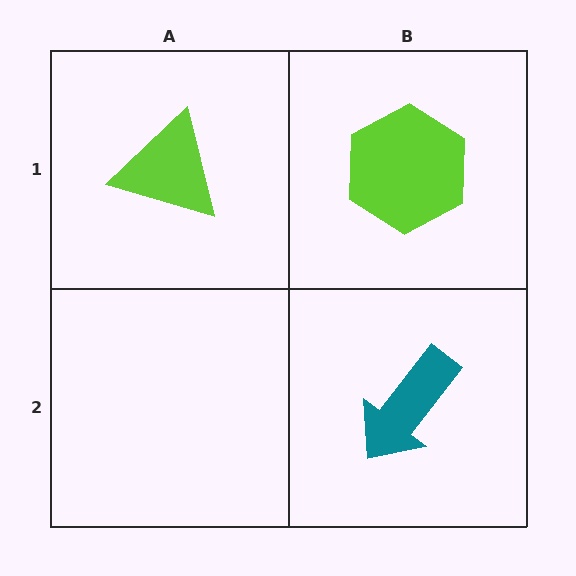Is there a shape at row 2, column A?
No, that cell is empty.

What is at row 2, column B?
A teal arrow.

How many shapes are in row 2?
1 shape.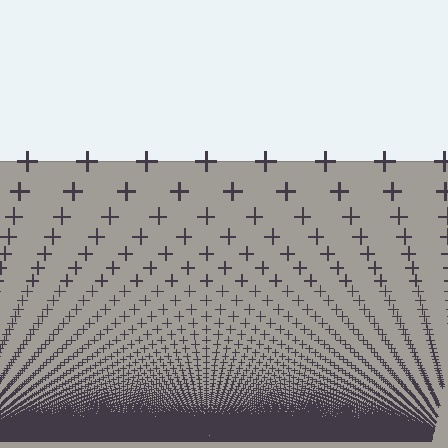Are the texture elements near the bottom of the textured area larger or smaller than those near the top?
Smaller. The gradient is inverted — elements near the bottom are smaller and denser.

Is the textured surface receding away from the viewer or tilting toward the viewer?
The surface appears to tilt toward the viewer. Texture elements get larger and sparser toward the top.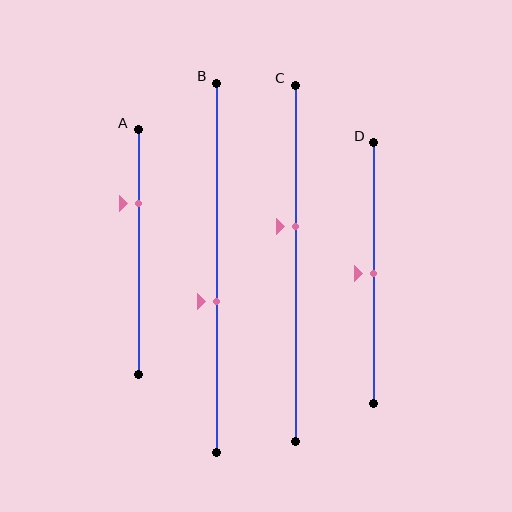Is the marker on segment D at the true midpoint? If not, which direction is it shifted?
Yes, the marker on segment D is at the true midpoint.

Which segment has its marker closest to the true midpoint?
Segment D has its marker closest to the true midpoint.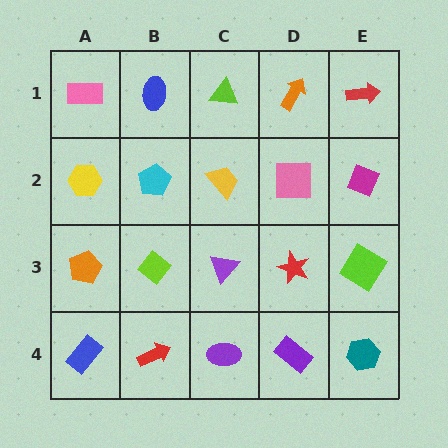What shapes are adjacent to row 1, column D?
A pink square (row 2, column D), a lime triangle (row 1, column C), a red arrow (row 1, column E).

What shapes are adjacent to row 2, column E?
A red arrow (row 1, column E), a lime diamond (row 3, column E), a pink square (row 2, column D).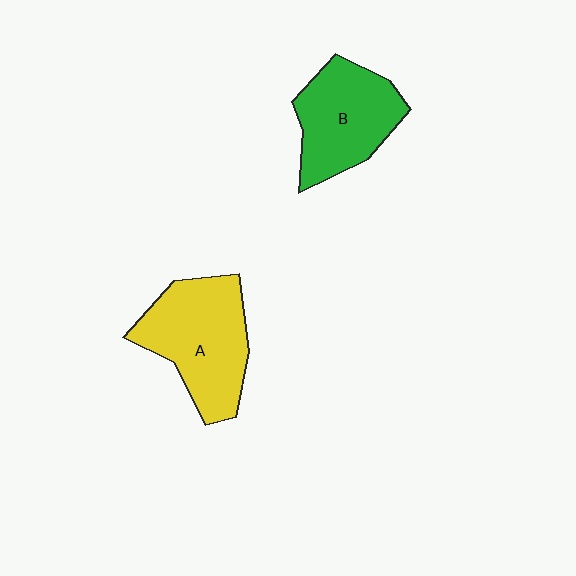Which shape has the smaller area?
Shape B (green).